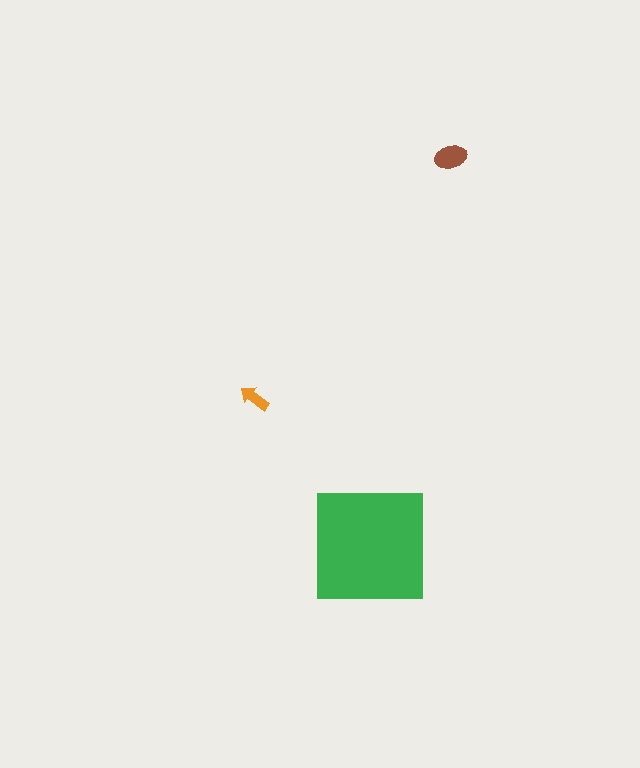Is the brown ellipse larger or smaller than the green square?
Smaller.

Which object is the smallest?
The orange arrow.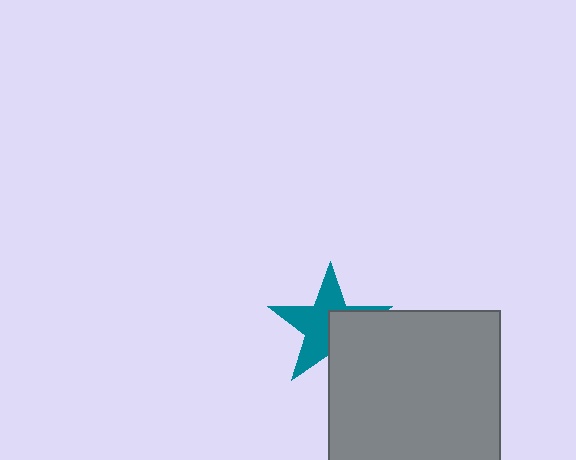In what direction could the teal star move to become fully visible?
The teal star could move toward the upper-left. That would shift it out from behind the gray square entirely.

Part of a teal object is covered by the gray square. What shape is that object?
It is a star.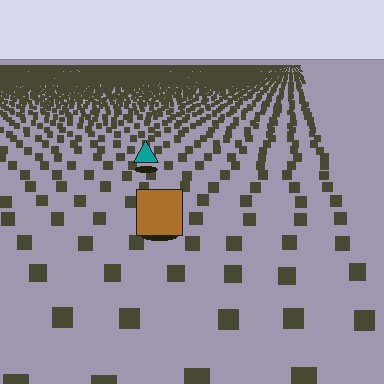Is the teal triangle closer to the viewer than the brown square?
No. The brown square is closer — you can tell from the texture gradient: the ground texture is coarser near it.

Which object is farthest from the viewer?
The teal triangle is farthest from the viewer. It appears smaller and the ground texture around it is denser.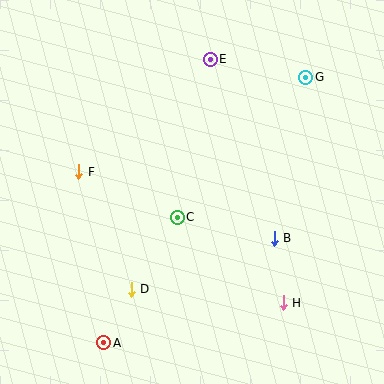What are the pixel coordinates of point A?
Point A is at (104, 343).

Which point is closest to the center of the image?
Point C at (177, 217) is closest to the center.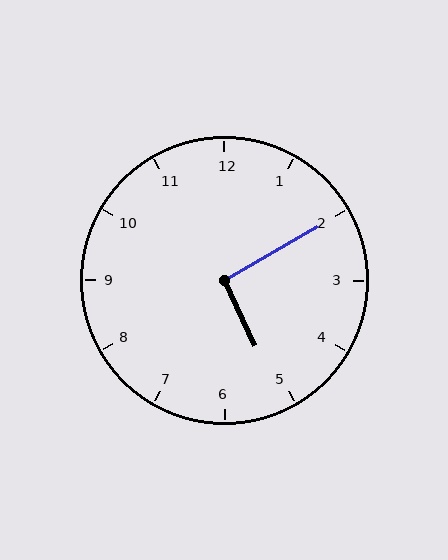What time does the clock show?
5:10.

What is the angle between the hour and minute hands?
Approximately 95 degrees.